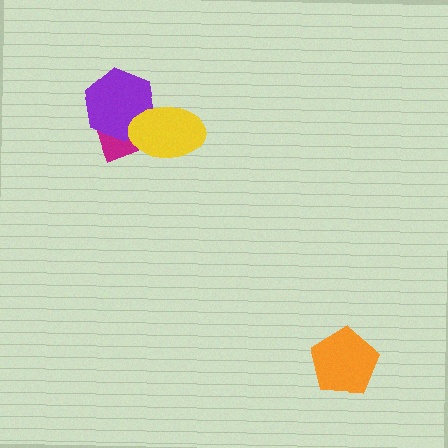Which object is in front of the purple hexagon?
The yellow ellipse is in front of the purple hexagon.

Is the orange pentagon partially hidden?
No, no other shape covers it.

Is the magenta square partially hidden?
Yes, it is partially covered by another shape.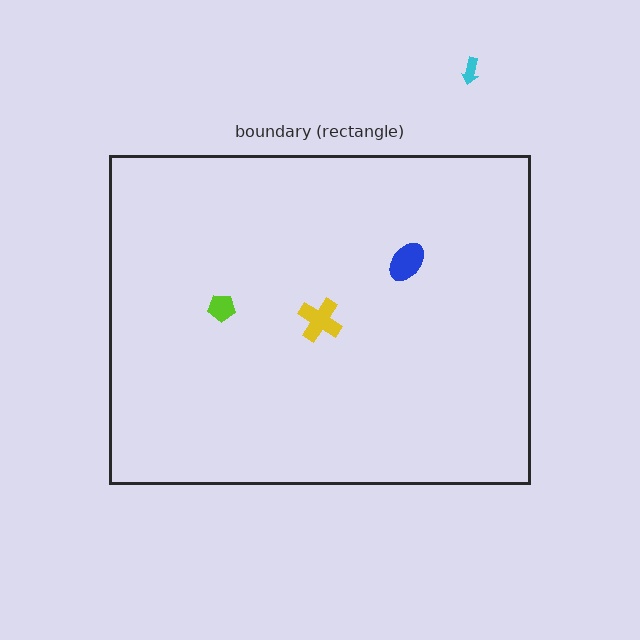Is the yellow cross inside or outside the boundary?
Inside.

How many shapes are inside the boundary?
3 inside, 1 outside.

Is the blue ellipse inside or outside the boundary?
Inside.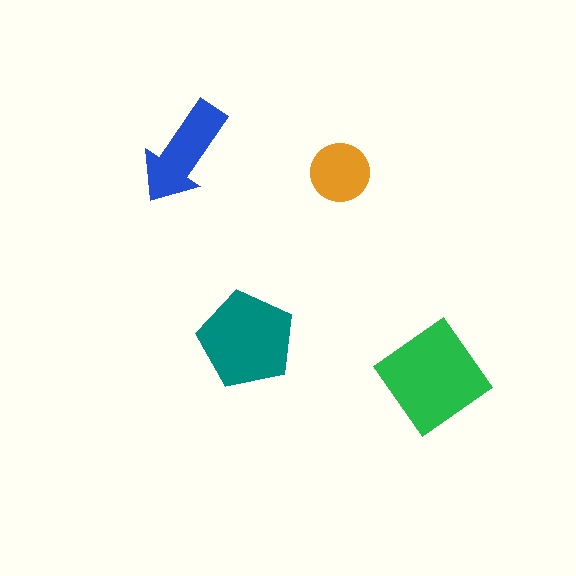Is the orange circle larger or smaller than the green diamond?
Smaller.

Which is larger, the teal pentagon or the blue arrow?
The teal pentagon.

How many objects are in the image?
There are 4 objects in the image.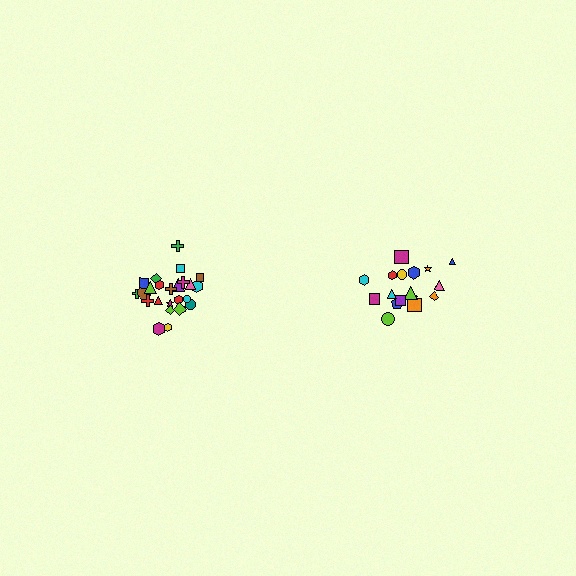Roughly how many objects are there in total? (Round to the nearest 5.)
Roughly 45 objects in total.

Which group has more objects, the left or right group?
The left group.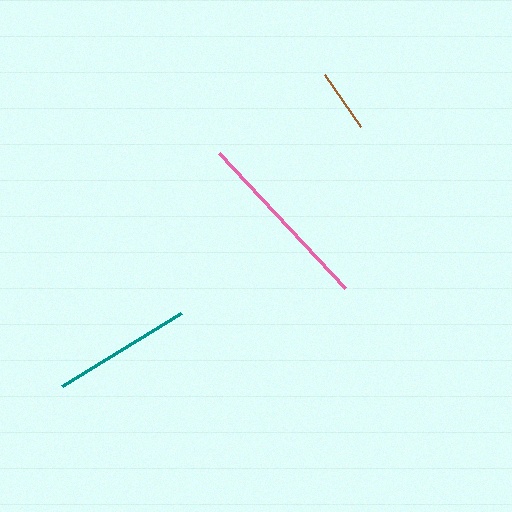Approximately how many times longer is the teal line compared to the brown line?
The teal line is approximately 2.2 times the length of the brown line.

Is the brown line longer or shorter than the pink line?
The pink line is longer than the brown line.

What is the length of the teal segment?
The teal segment is approximately 140 pixels long.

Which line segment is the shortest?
The brown line is the shortest at approximately 63 pixels.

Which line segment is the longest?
The pink line is the longest at approximately 184 pixels.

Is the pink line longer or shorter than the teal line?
The pink line is longer than the teal line.